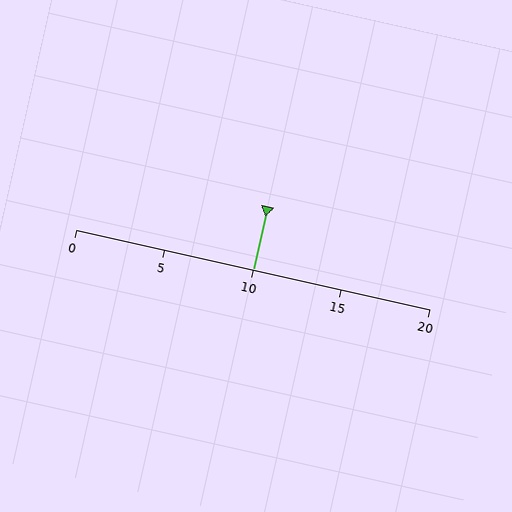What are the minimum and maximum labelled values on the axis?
The axis runs from 0 to 20.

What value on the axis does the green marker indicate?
The marker indicates approximately 10.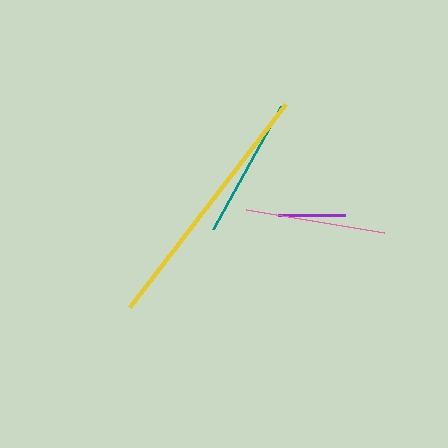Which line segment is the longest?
The yellow line is the longest at approximately 257 pixels.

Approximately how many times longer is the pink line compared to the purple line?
The pink line is approximately 2.1 times the length of the purple line.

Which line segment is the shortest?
The purple line is the shortest at approximately 68 pixels.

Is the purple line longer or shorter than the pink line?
The pink line is longer than the purple line.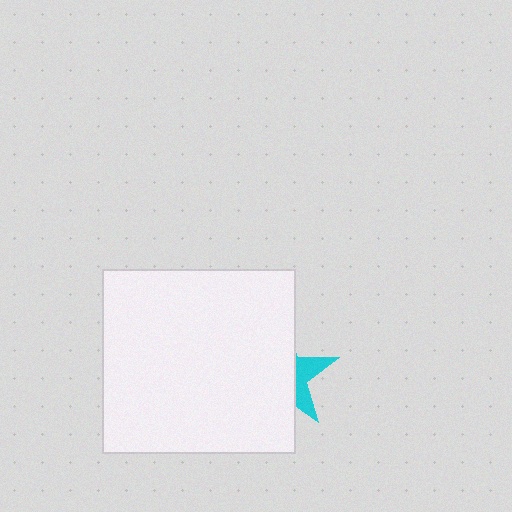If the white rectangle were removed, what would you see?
You would see the complete cyan star.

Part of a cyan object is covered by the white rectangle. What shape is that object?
It is a star.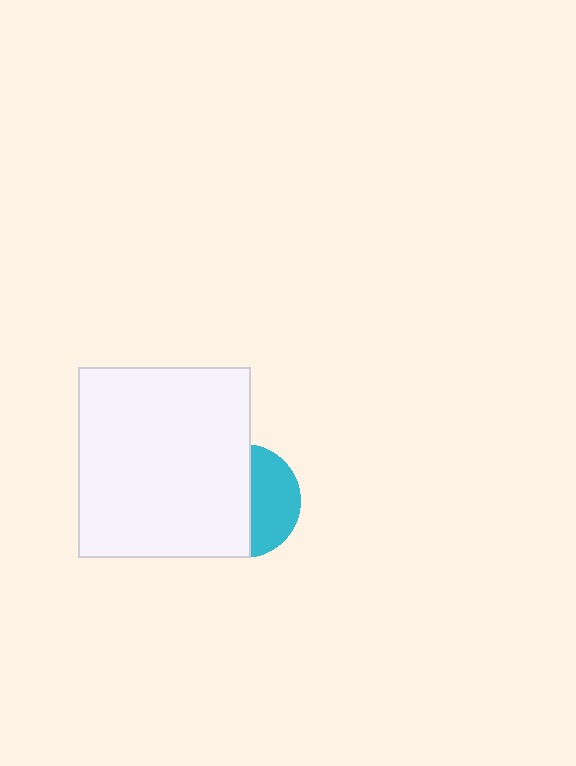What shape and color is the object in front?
The object in front is a white rectangle.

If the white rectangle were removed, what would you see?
You would see the complete cyan circle.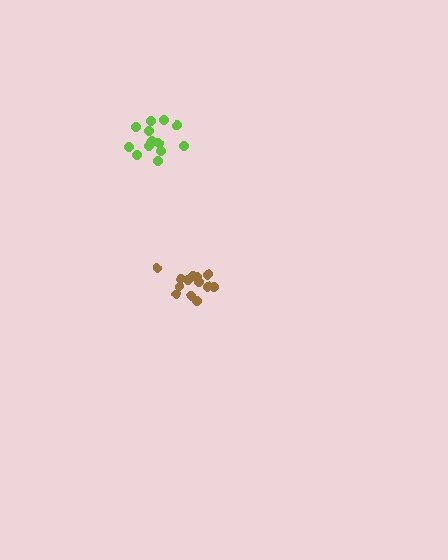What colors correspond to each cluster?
The clusters are colored: brown, lime.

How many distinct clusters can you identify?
There are 2 distinct clusters.